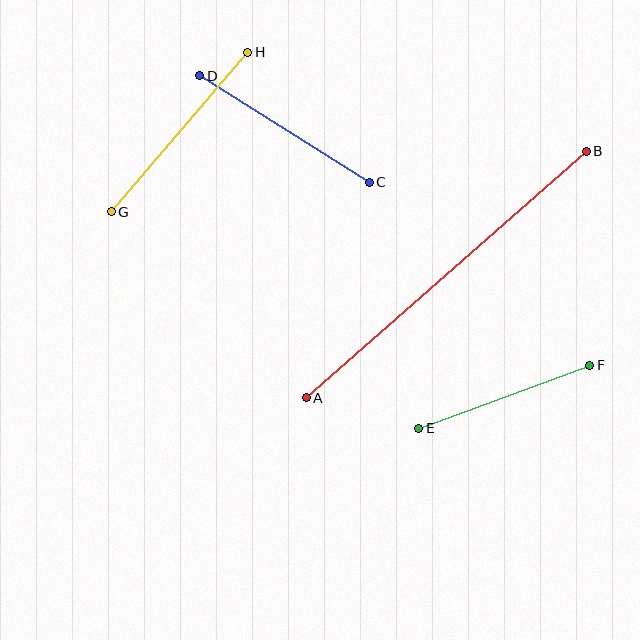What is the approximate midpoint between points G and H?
The midpoint is at approximately (179, 132) pixels.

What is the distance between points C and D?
The distance is approximately 200 pixels.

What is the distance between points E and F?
The distance is approximately 182 pixels.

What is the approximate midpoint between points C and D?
The midpoint is at approximately (284, 129) pixels.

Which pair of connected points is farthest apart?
Points A and B are farthest apart.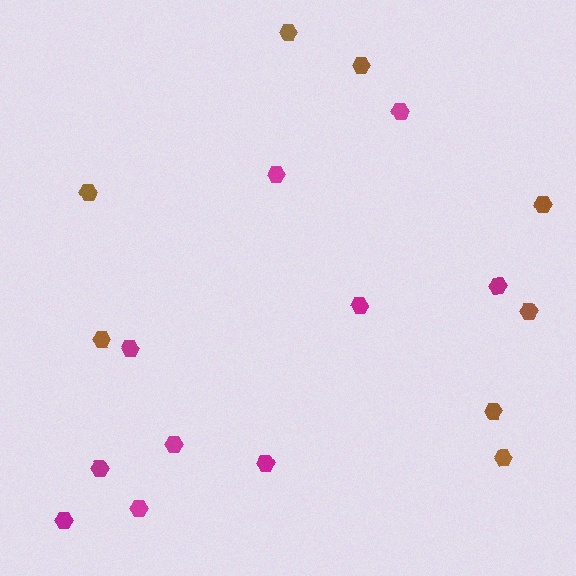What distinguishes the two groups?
There are 2 groups: one group of brown hexagons (8) and one group of magenta hexagons (10).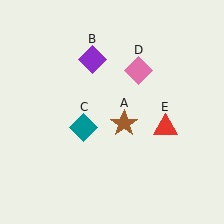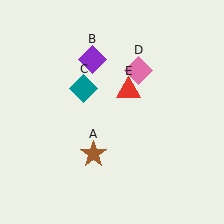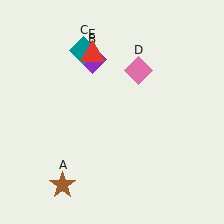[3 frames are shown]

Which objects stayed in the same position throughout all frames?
Purple diamond (object B) and pink diamond (object D) remained stationary.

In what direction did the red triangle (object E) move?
The red triangle (object E) moved up and to the left.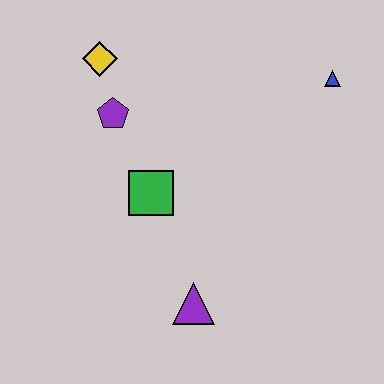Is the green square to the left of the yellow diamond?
No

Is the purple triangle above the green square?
No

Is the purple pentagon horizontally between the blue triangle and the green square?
No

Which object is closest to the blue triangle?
The green square is closest to the blue triangle.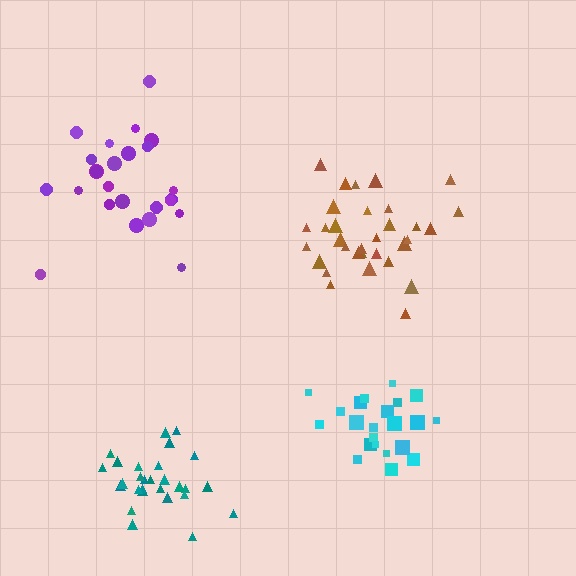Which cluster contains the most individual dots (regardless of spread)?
Brown (32).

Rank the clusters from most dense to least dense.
cyan, teal, brown, purple.